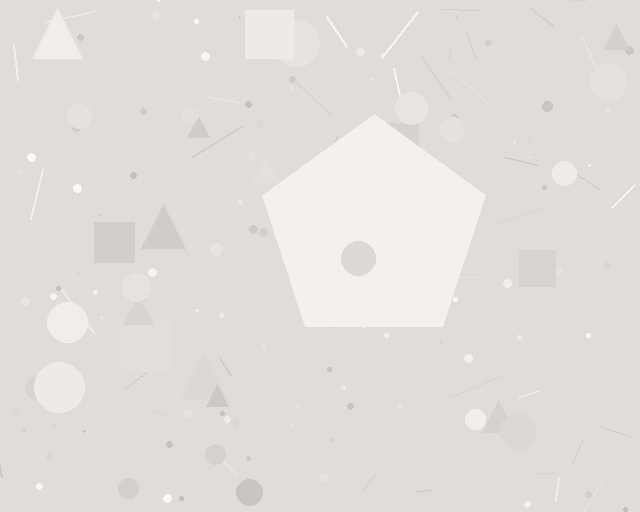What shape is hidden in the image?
A pentagon is hidden in the image.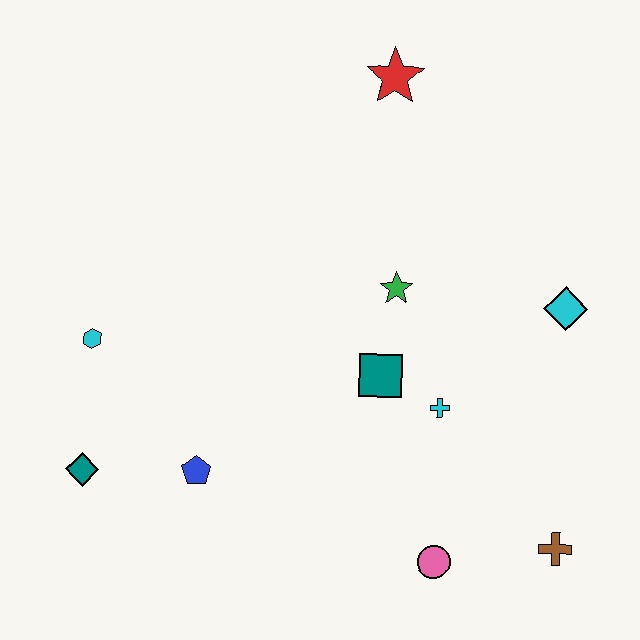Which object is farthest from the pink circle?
The red star is farthest from the pink circle.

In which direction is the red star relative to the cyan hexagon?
The red star is to the right of the cyan hexagon.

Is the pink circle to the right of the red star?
Yes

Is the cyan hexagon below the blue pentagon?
No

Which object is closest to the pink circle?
The brown cross is closest to the pink circle.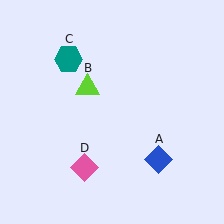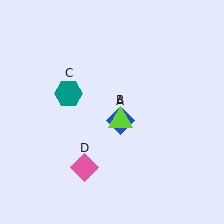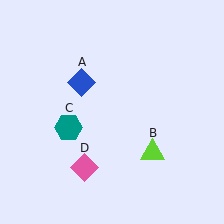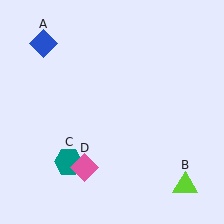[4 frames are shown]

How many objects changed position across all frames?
3 objects changed position: blue diamond (object A), lime triangle (object B), teal hexagon (object C).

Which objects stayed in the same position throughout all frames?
Pink diamond (object D) remained stationary.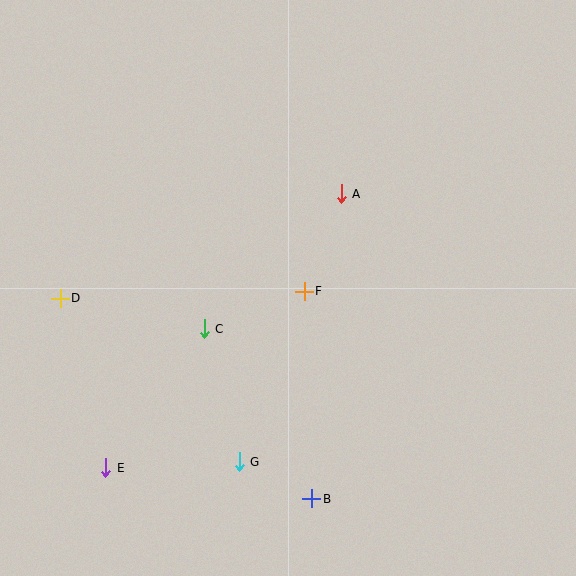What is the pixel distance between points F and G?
The distance between F and G is 182 pixels.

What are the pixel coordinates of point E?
Point E is at (106, 468).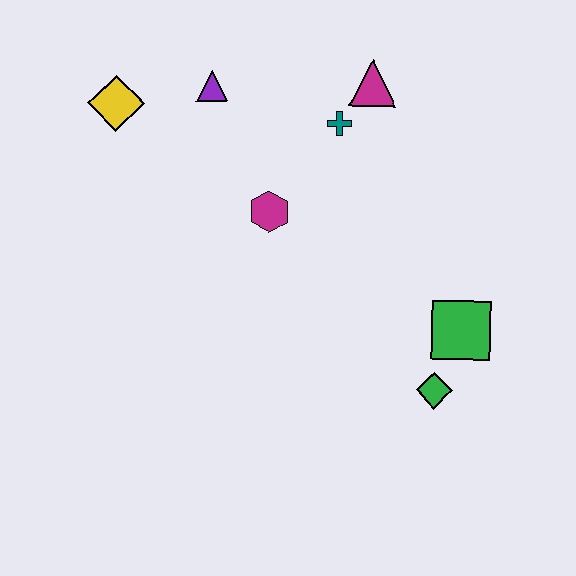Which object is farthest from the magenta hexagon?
The green diamond is farthest from the magenta hexagon.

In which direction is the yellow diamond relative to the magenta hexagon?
The yellow diamond is to the left of the magenta hexagon.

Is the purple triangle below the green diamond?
No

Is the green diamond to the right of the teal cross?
Yes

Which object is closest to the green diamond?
The green square is closest to the green diamond.